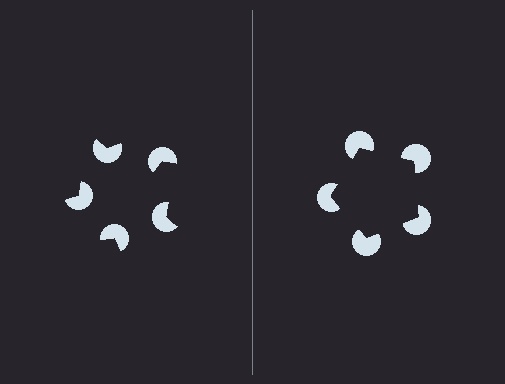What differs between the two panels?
The pac-man discs are positioned identically on both sides; only the wedge orientations differ. On the right they align to a pentagon; on the left they are misaligned.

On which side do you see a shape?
An illusory pentagon appears on the right side. On the left side the wedge cuts are rotated, so no coherent shape forms.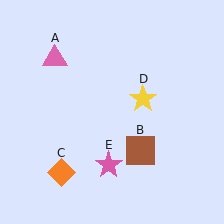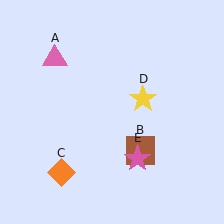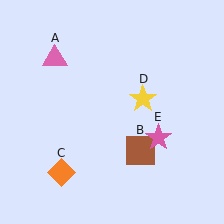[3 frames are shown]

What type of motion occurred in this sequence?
The pink star (object E) rotated counterclockwise around the center of the scene.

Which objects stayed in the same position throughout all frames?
Pink triangle (object A) and brown square (object B) and orange diamond (object C) and yellow star (object D) remained stationary.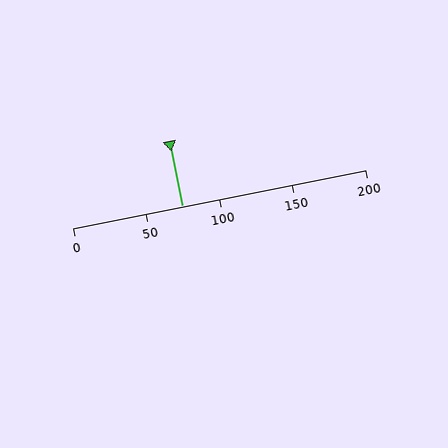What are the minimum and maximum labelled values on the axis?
The axis runs from 0 to 200.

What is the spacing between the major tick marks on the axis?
The major ticks are spaced 50 apart.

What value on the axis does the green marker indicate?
The marker indicates approximately 75.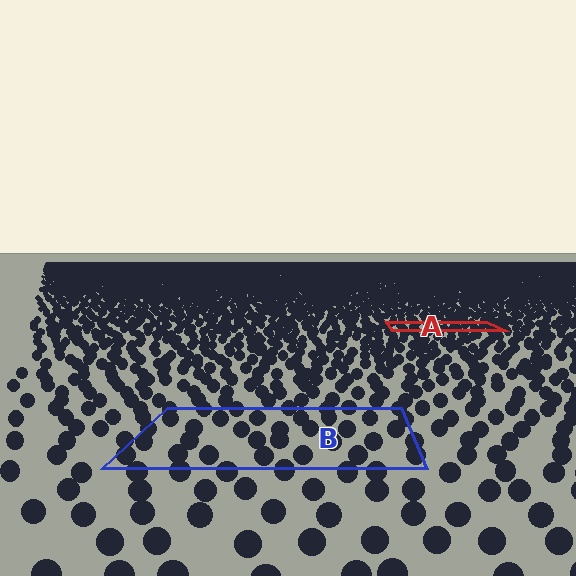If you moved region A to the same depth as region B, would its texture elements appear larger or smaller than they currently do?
They would appear larger. At a closer depth, the same texture elements are projected at a bigger on-screen size.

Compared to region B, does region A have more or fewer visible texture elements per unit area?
Region A has more texture elements per unit area — they are packed more densely because it is farther away.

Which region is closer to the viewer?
Region B is closer. The texture elements there are larger and more spread out.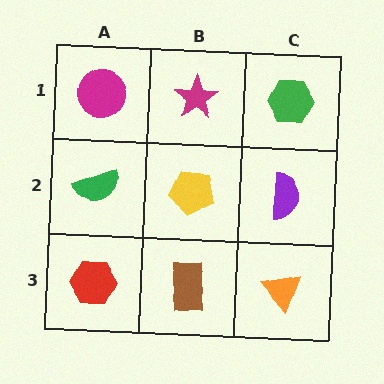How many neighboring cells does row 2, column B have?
4.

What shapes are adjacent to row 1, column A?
A green semicircle (row 2, column A), a magenta star (row 1, column B).